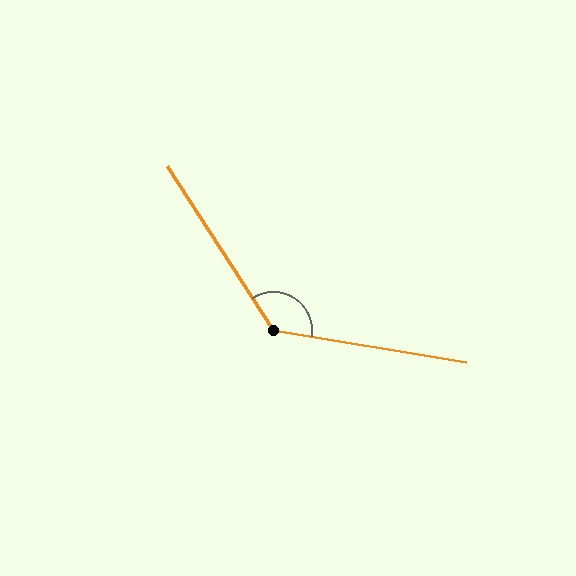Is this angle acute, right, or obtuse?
It is obtuse.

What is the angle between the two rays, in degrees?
Approximately 132 degrees.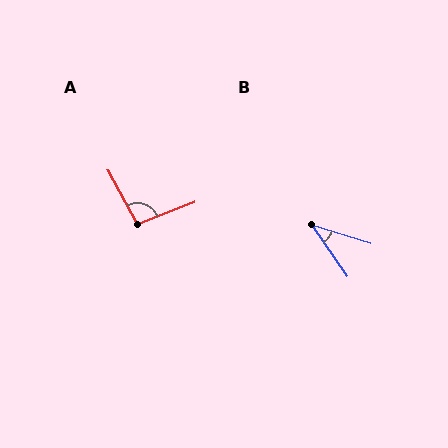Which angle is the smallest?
B, at approximately 38 degrees.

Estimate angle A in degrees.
Approximately 97 degrees.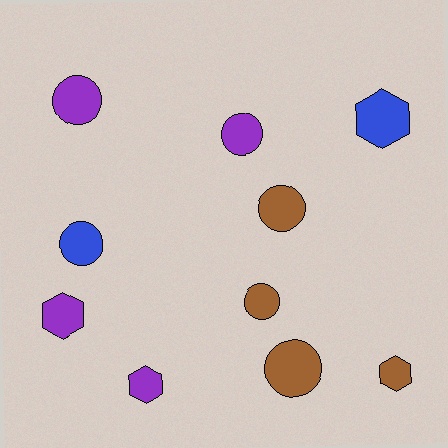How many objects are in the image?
There are 10 objects.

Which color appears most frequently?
Purple, with 4 objects.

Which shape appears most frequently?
Circle, with 6 objects.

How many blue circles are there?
There is 1 blue circle.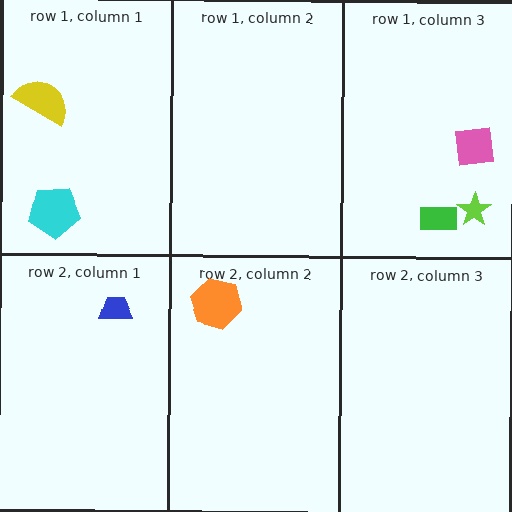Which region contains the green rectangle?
The row 1, column 3 region.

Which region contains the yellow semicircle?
The row 1, column 1 region.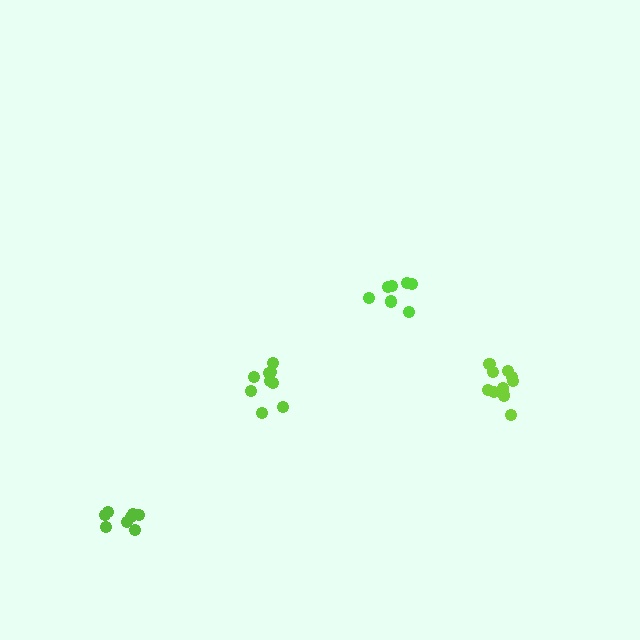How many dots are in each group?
Group 1: 9 dots, Group 2: 7 dots, Group 3: 10 dots, Group 4: 8 dots (34 total).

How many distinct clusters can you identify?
There are 4 distinct clusters.